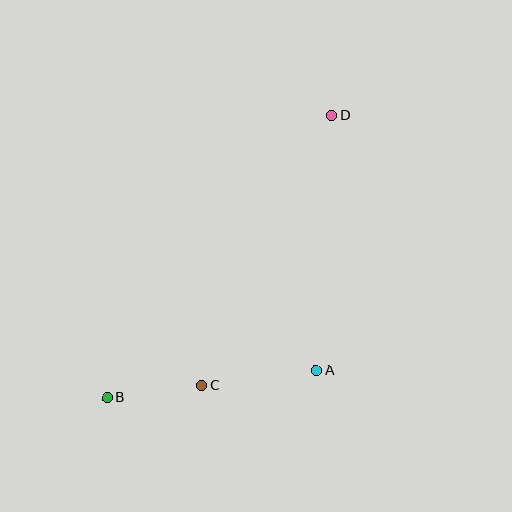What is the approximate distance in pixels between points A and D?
The distance between A and D is approximately 255 pixels.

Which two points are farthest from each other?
Points B and D are farthest from each other.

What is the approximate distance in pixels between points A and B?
The distance between A and B is approximately 211 pixels.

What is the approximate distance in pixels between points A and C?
The distance between A and C is approximately 116 pixels.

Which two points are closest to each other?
Points B and C are closest to each other.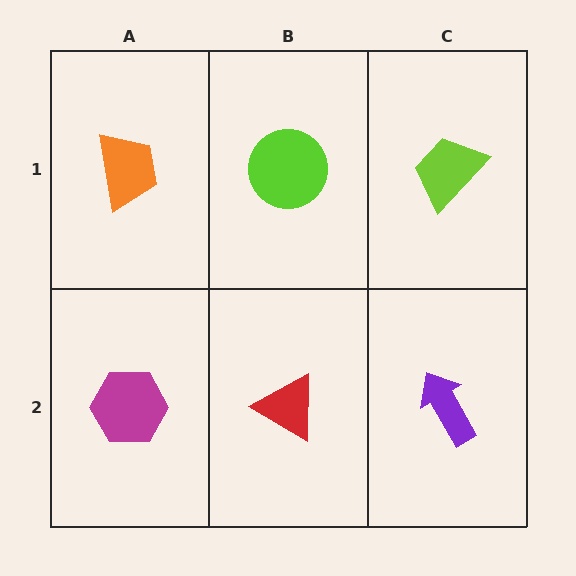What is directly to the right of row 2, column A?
A red triangle.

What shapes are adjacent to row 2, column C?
A lime trapezoid (row 1, column C), a red triangle (row 2, column B).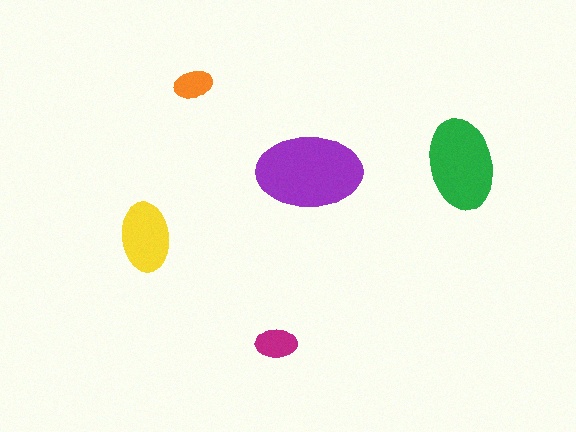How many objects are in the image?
There are 5 objects in the image.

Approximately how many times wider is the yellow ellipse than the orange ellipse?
About 2 times wider.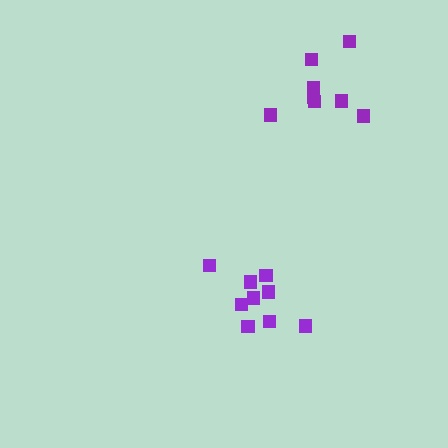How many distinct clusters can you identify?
There are 2 distinct clusters.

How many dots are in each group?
Group 1: 8 dots, Group 2: 9 dots (17 total).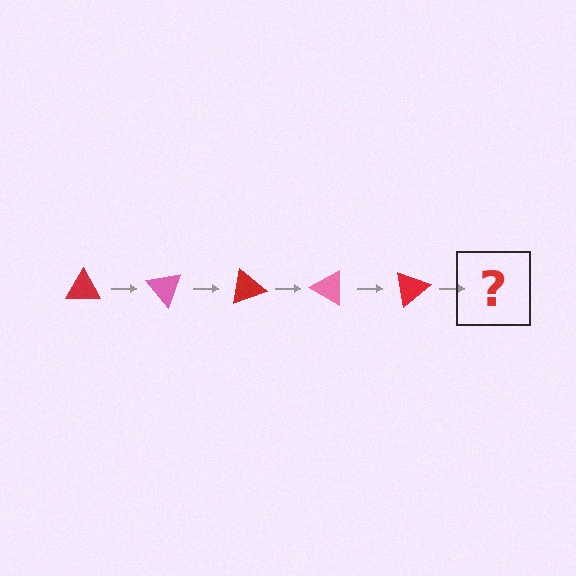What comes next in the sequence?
The next element should be a pink triangle, rotated 250 degrees from the start.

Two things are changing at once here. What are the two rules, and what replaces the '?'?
The two rules are that it rotates 50 degrees each step and the color cycles through red and pink. The '?' should be a pink triangle, rotated 250 degrees from the start.